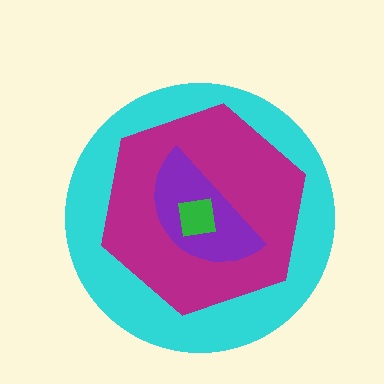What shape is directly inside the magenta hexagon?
The purple semicircle.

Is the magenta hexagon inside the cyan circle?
Yes.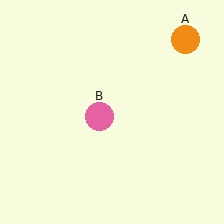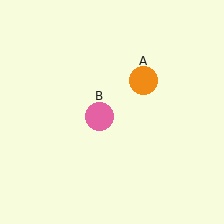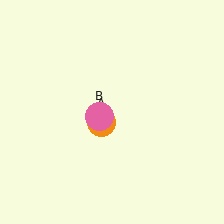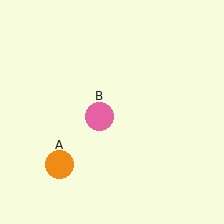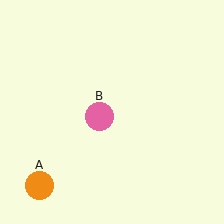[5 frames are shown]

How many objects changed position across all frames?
1 object changed position: orange circle (object A).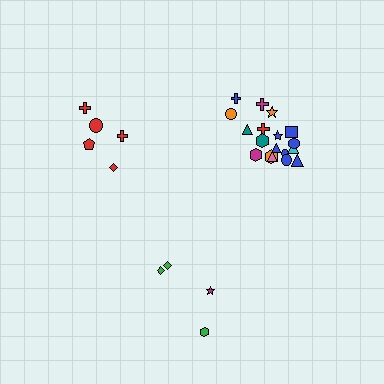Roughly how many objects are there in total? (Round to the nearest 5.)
Roughly 25 objects in total.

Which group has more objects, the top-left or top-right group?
The top-right group.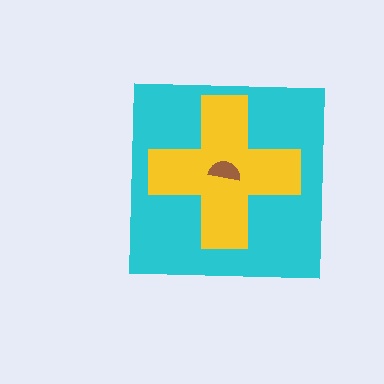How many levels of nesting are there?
3.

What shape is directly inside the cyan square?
The yellow cross.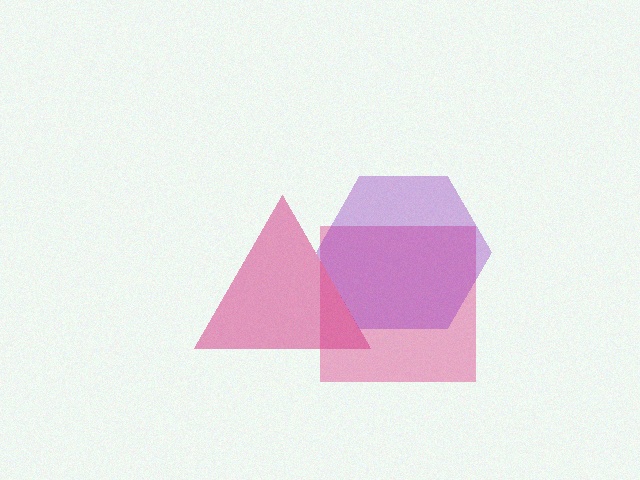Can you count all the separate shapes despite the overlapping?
Yes, there are 3 separate shapes.